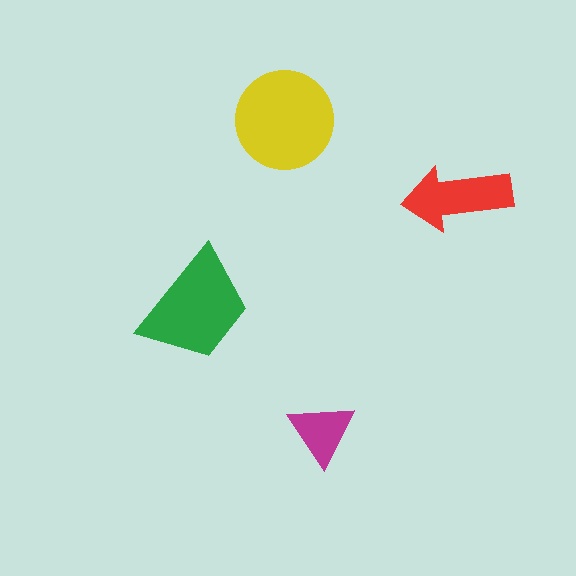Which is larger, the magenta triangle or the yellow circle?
The yellow circle.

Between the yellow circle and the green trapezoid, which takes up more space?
The yellow circle.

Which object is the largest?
The yellow circle.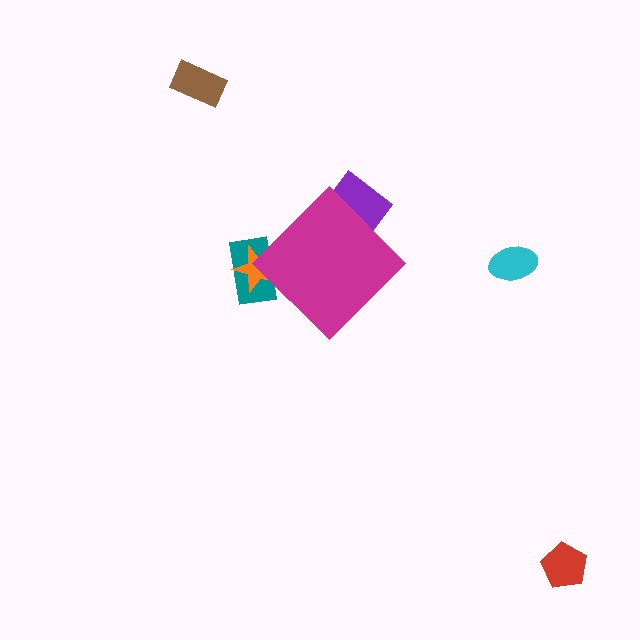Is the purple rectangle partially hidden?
Yes, the purple rectangle is partially hidden behind the magenta diamond.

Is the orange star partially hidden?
Yes, the orange star is partially hidden behind the magenta diamond.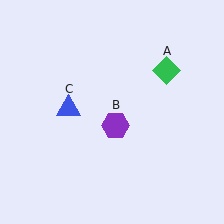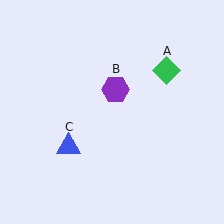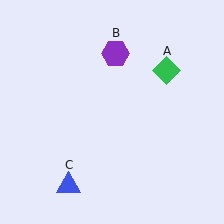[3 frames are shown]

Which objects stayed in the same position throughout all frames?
Green diamond (object A) remained stationary.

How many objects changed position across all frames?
2 objects changed position: purple hexagon (object B), blue triangle (object C).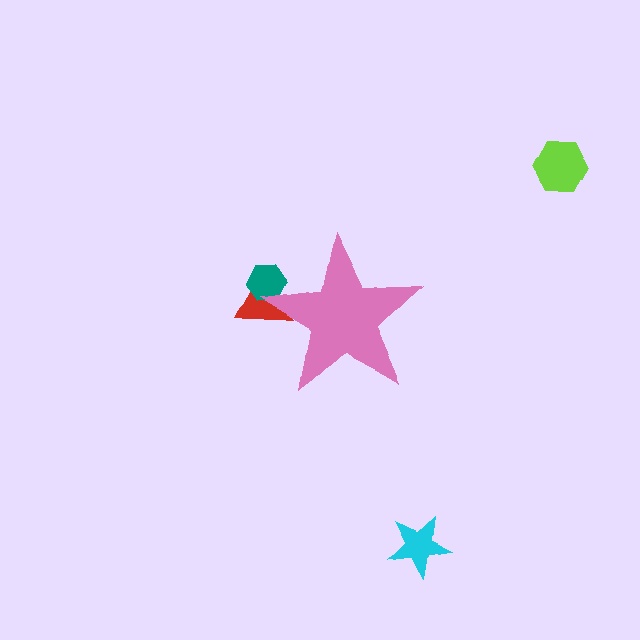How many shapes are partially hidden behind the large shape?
2 shapes are partially hidden.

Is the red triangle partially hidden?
Yes, the red triangle is partially hidden behind the pink star.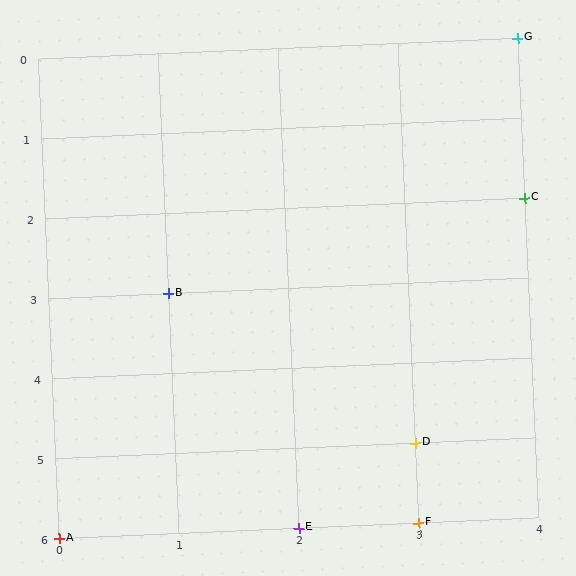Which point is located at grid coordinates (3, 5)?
Point D is at (3, 5).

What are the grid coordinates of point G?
Point G is at grid coordinates (4, 0).